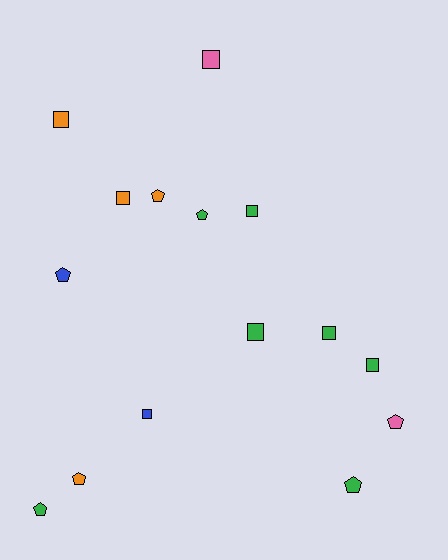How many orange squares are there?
There are 2 orange squares.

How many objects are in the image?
There are 15 objects.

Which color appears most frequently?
Green, with 7 objects.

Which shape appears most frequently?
Square, with 8 objects.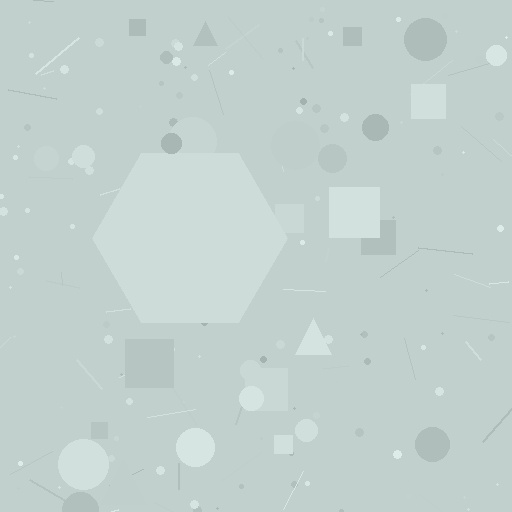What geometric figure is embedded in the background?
A hexagon is embedded in the background.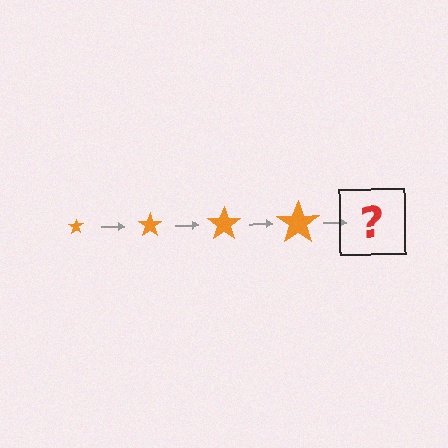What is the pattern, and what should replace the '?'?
The pattern is that the star gets progressively larger each step. The '?' should be an orange star, larger than the previous one.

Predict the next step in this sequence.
The next step is an orange star, larger than the previous one.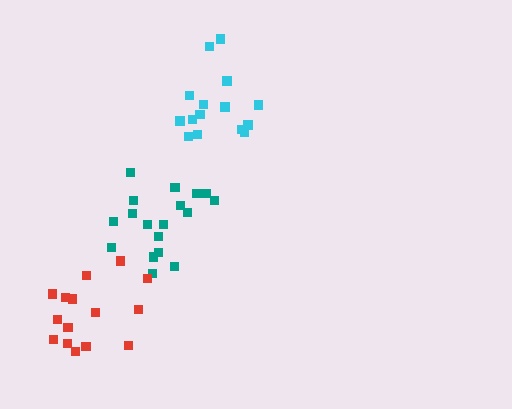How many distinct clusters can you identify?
There are 3 distinct clusters.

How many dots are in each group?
Group 1: 18 dots, Group 2: 15 dots, Group 3: 16 dots (49 total).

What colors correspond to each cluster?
The clusters are colored: teal, red, cyan.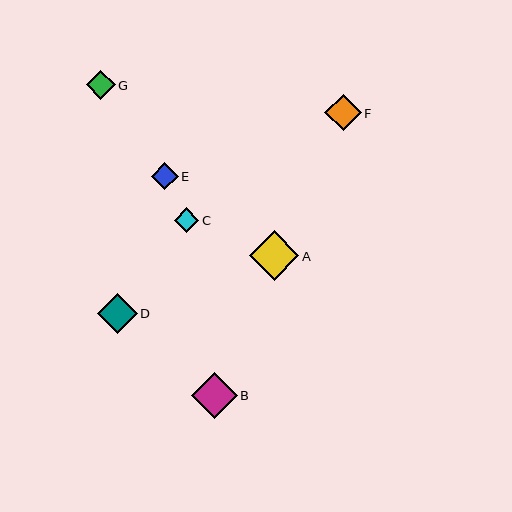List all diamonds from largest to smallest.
From largest to smallest: A, B, D, F, G, E, C.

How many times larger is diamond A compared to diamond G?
Diamond A is approximately 1.7 times the size of diamond G.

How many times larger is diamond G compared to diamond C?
Diamond G is approximately 1.2 times the size of diamond C.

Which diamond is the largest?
Diamond A is the largest with a size of approximately 50 pixels.